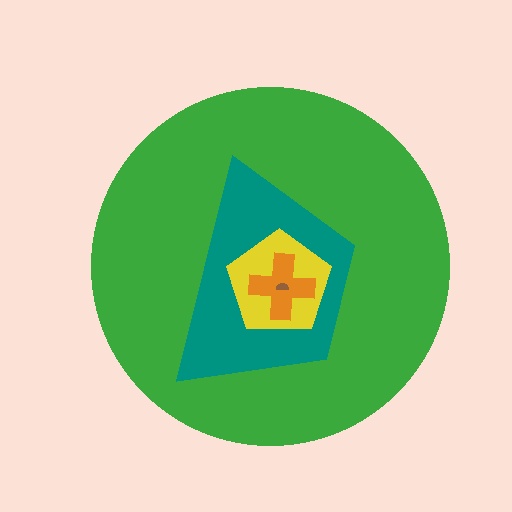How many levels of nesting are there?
5.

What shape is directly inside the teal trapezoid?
The yellow pentagon.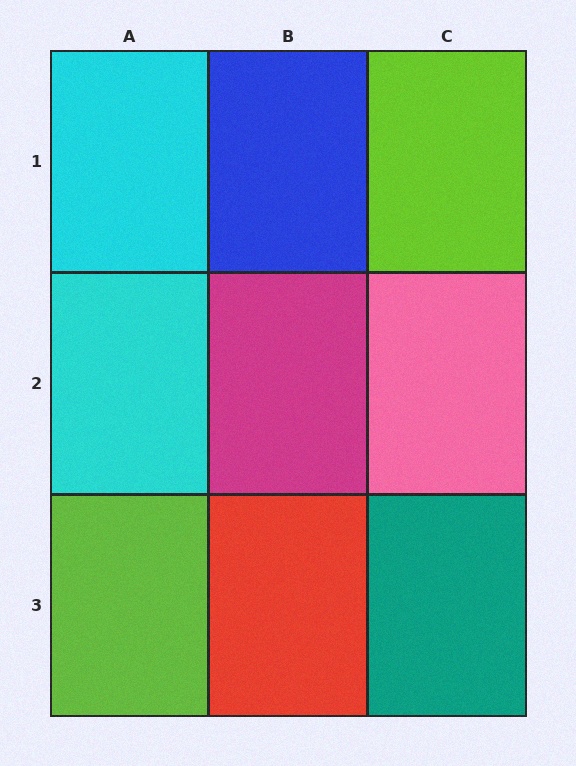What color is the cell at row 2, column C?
Pink.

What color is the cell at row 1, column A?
Cyan.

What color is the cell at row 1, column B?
Blue.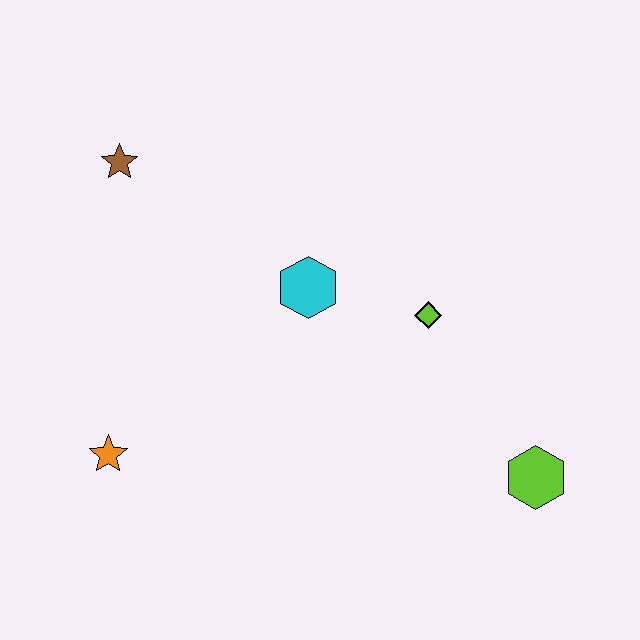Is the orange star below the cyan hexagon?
Yes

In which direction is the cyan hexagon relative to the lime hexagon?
The cyan hexagon is to the left of the lime hexagon.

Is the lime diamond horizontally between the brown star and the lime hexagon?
Yes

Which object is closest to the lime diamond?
The cyan hexagon is closest to the lime diamond.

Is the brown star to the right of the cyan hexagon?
No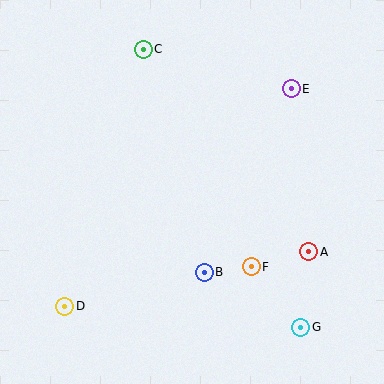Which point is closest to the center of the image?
Point B at (204, 272) is closest to the center.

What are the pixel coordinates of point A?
Point A is at (309, 252).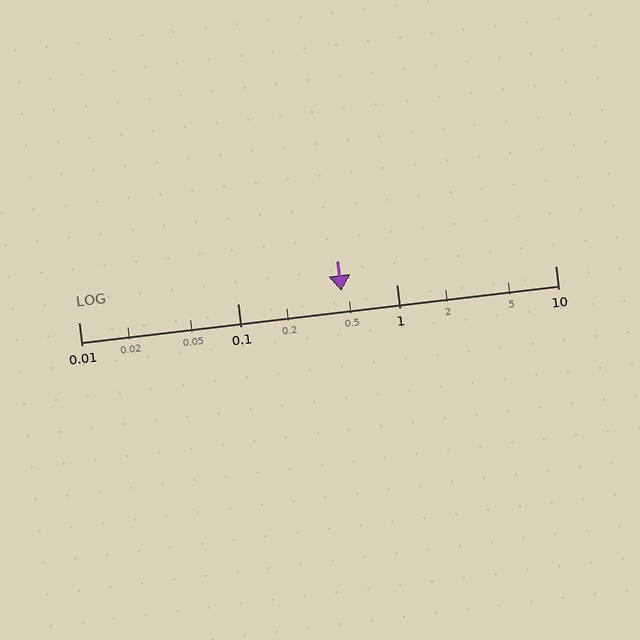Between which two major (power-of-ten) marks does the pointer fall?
The pointer is between 0.1 and 1.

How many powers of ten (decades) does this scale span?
The scale spans 3 decades, from 0.01 to 10.